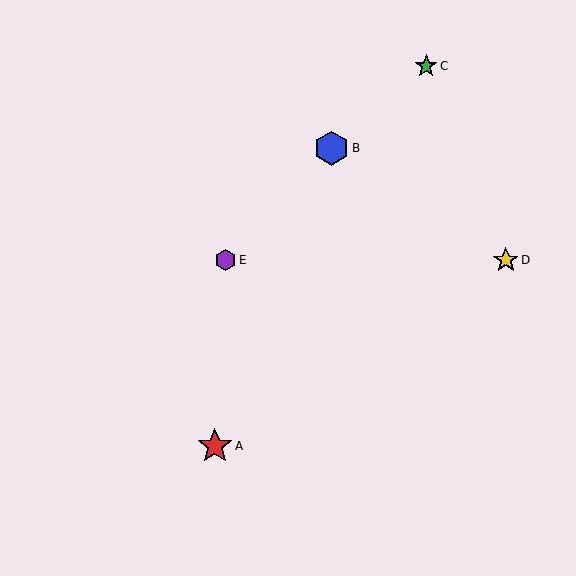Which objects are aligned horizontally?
Objects D, E are aligned horizontally.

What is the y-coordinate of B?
Object B is at y≈148.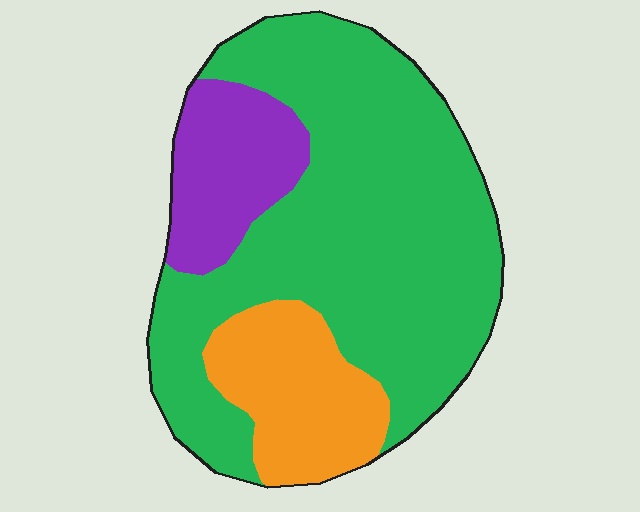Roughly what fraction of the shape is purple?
Purple takes up about one sixth (1/6) of the shape.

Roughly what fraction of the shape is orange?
Orange takes up about one sixth (1/6) of the shape.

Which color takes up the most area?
Green, at roughly 65%.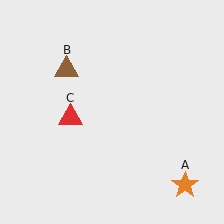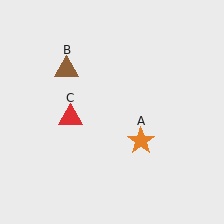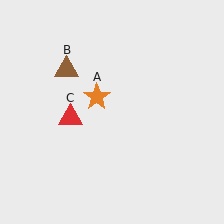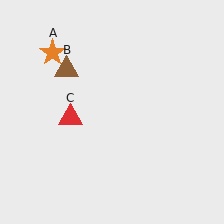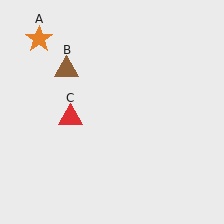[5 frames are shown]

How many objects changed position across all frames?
1 object changed position: orange star (object A).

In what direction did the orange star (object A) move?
The orange star (object A) moved up and to the left.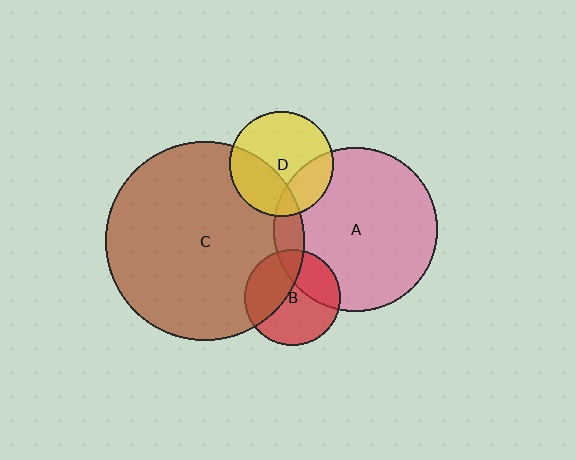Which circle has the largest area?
Circle C (brown).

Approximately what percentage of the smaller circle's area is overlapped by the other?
Approximately 25%.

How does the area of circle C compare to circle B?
Approximately 4.3 times.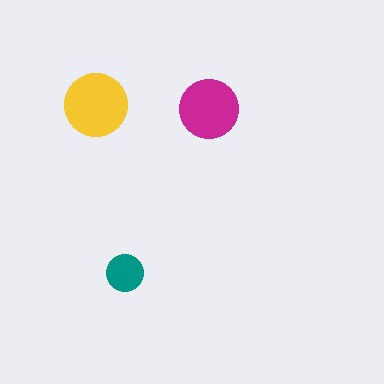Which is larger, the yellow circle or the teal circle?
The yellow one.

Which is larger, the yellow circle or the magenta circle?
The yellow one.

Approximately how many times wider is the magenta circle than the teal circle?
About 1.5 times wider.